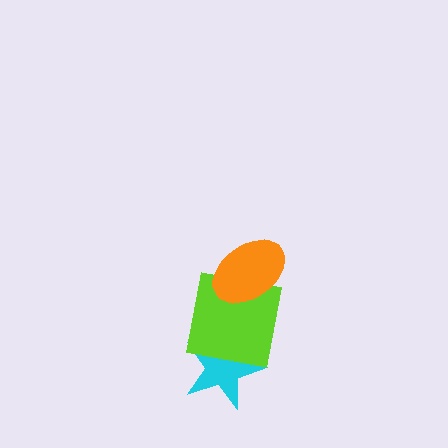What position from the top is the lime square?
The lime square is 2nd from the top.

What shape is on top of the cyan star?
The lime square is on top of the cyan star.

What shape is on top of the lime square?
The orange ellipse is on top of the lime square.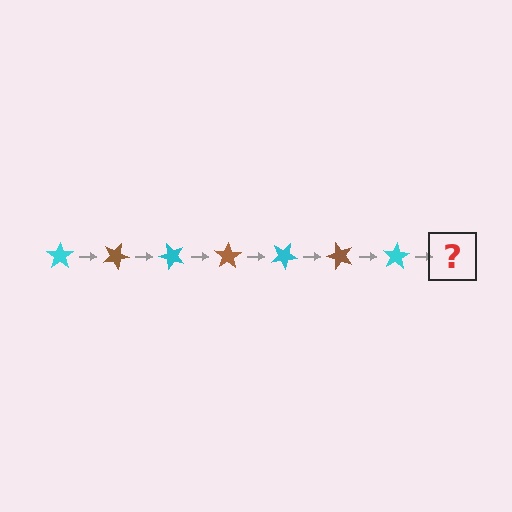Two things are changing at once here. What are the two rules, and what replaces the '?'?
The two rules are that it rotates 25 degrees each step and the color cycles through cyan and brown. The '?' should be a brown star, rotated 175 degrees from the start.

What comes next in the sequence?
The next element should be a brown star, rotated 175 degrees from the start.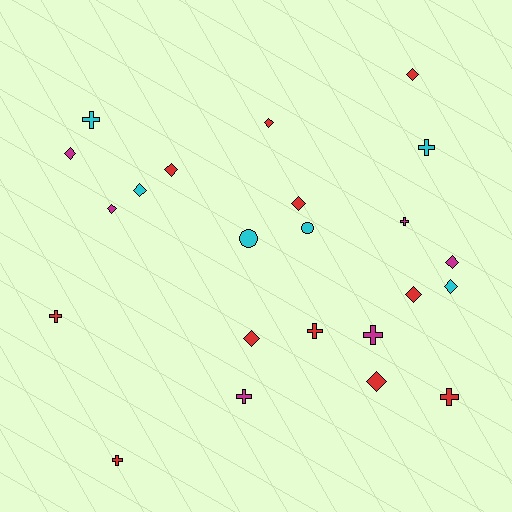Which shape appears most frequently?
Diamond, with 12 objects.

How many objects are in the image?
There are 23 objects.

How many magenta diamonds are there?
There are 3 magenta diamonds.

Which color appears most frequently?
Red, with 11 objects.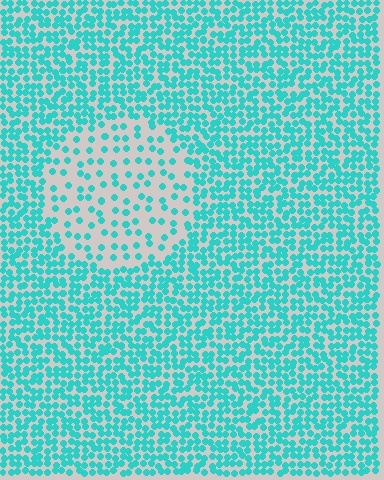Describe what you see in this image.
The image contains small cyan elements arranged at two different densities. A circle-shaped region is visible where the elements are less densely packed than the surrounding area.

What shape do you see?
I see a circle.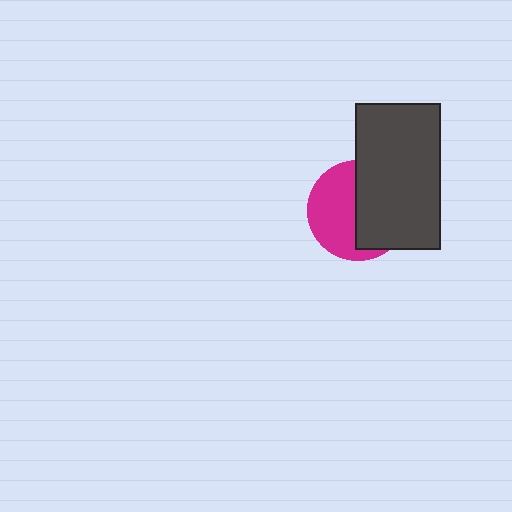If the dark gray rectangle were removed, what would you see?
You would see the complete magenta circle.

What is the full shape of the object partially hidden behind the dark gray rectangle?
The partially hidden object is a magenta circle.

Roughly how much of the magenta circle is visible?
About half of it is visible (roughly 50%).